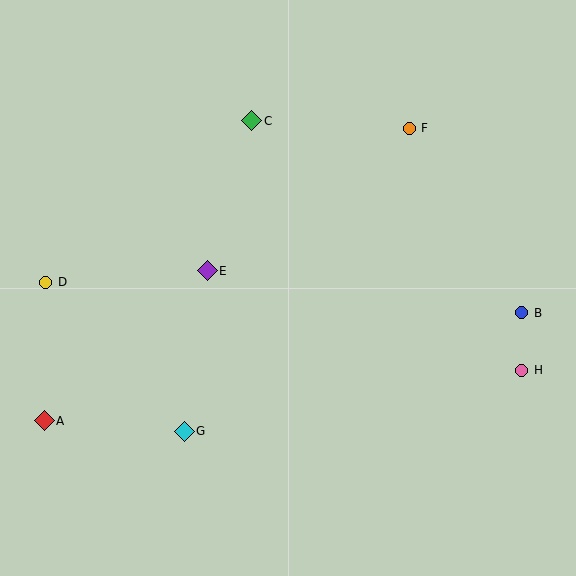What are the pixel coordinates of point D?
Point D is at (46, 282).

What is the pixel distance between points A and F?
The distance between A and F is 468 pixels.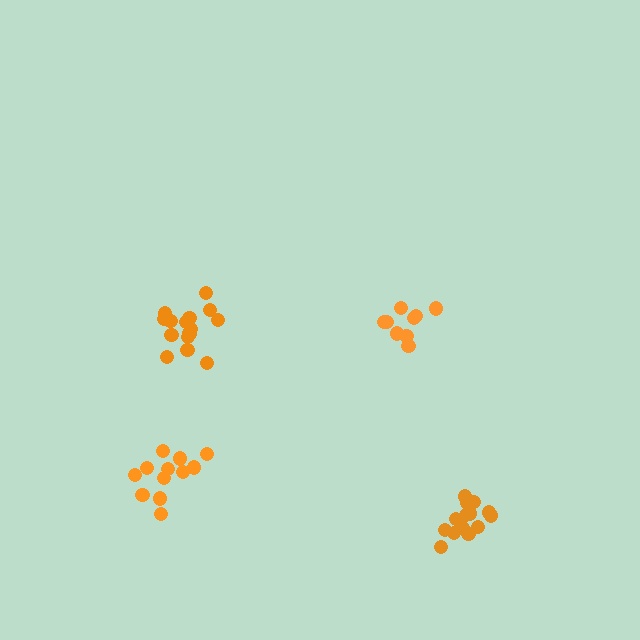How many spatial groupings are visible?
There are 4 spatial groupings.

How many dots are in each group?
Group 1: 9 dots, Group 2: 14 dots, Group 3: 15 dots, Group 4: 12 dots (50 total).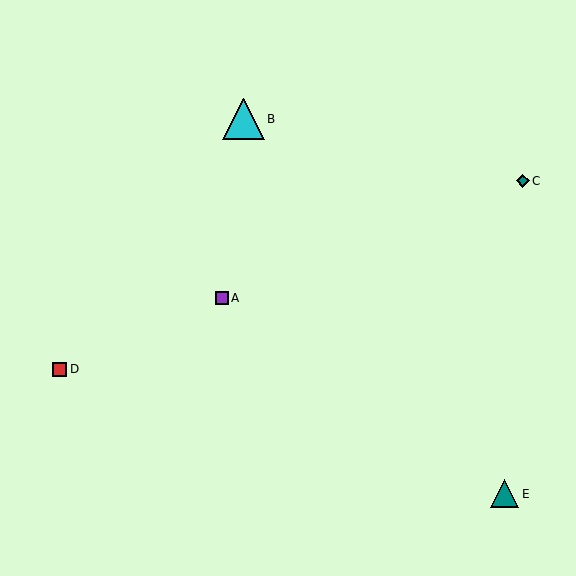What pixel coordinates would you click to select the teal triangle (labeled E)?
Click at (504, 494) to select the teal triangle E.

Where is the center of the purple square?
The center of the purple square is at (222, 298).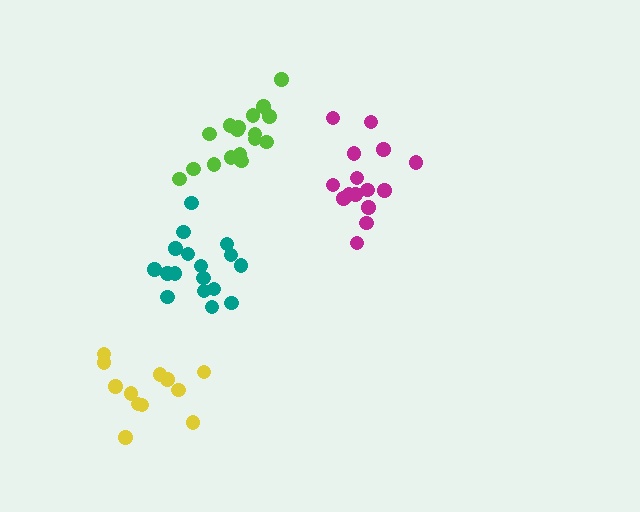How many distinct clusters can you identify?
There are 4 distinct clusters.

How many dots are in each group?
Group 1: 15 dots, Group 2: 12 dots, Group 3: 17 dots, Group 4: 17 dots (61 total).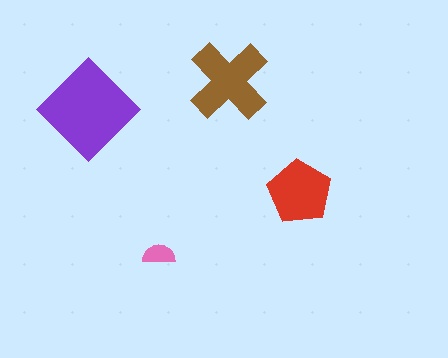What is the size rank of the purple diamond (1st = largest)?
1st.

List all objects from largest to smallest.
The purple diamond, the brown cross, the red pentagon, the pink semicircle.